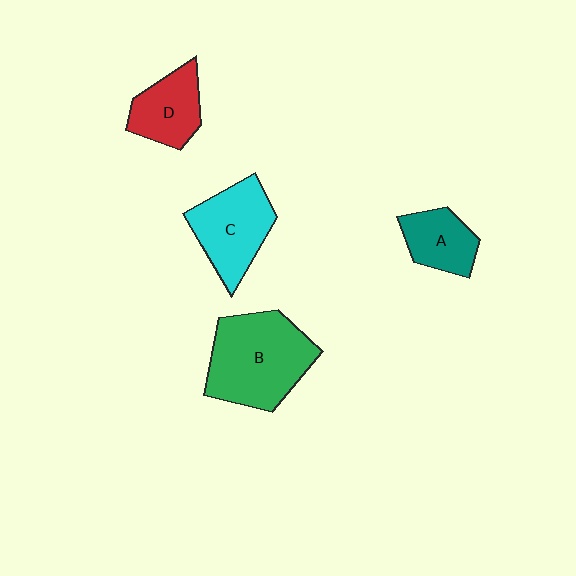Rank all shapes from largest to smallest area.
From largest to smallest: B (green), C (cyan), D (red), A (teal).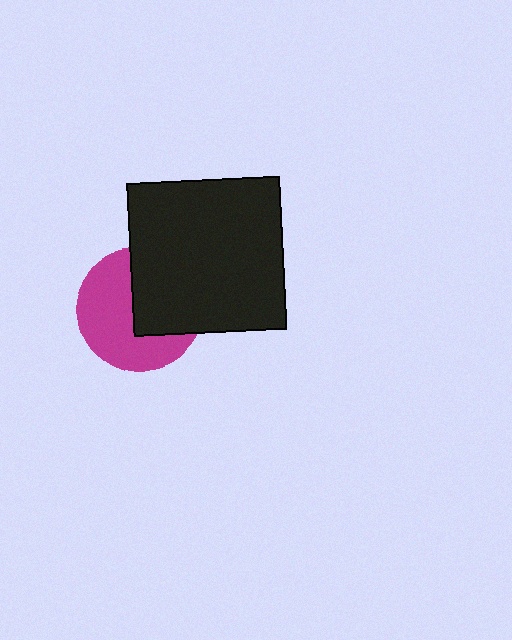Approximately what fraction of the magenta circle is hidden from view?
Roughly 44% of the magenta circle is hidden behind the black square.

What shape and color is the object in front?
The object in front is a black square.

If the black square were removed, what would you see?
You would see the complete magenta circle.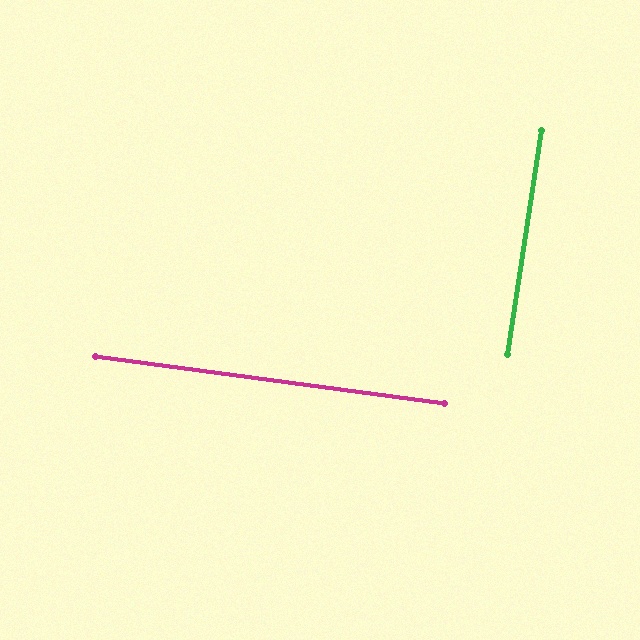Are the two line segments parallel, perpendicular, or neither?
Perpendicular — they meet at approximately 89°.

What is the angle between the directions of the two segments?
Approximately 89 degrees.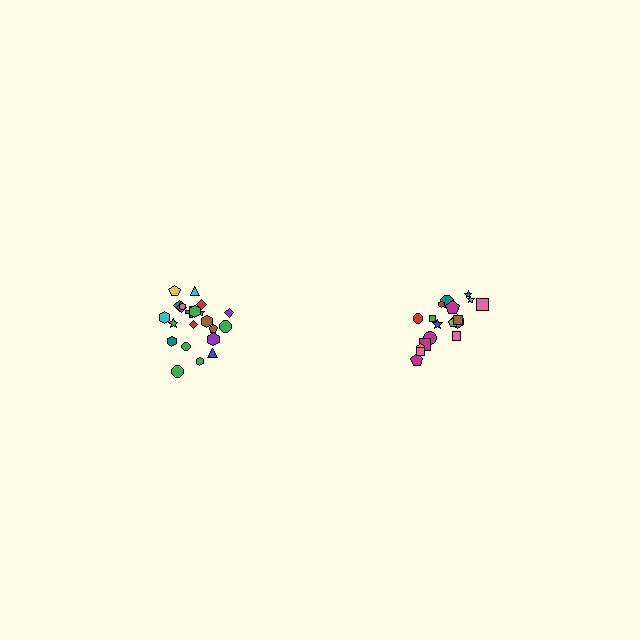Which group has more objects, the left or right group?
The left group.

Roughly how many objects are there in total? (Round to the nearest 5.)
Roughly 40 objects in total.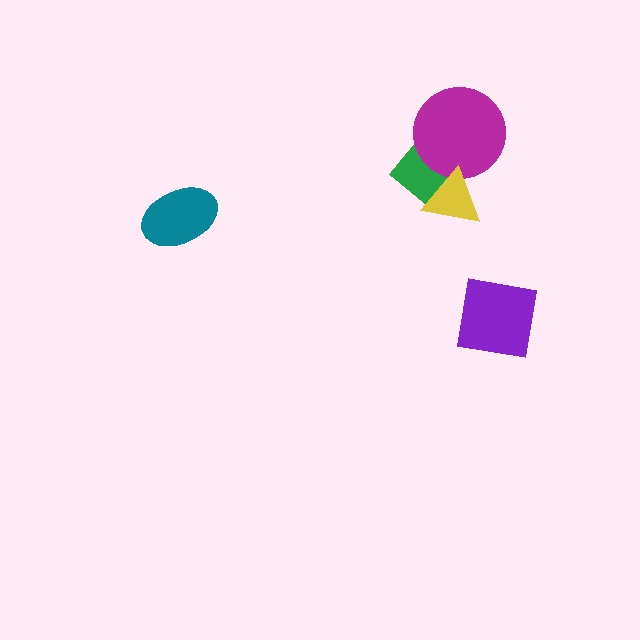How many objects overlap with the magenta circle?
2 objects overlap with the magenta circle.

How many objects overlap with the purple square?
0 objects overlap with the purple square.